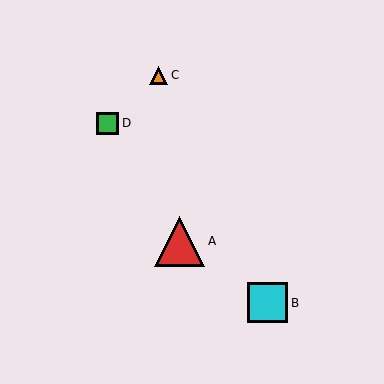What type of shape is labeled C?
Shape C is an orange triangle.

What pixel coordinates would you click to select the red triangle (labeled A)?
Click at (179, 241) to select the red triangle A.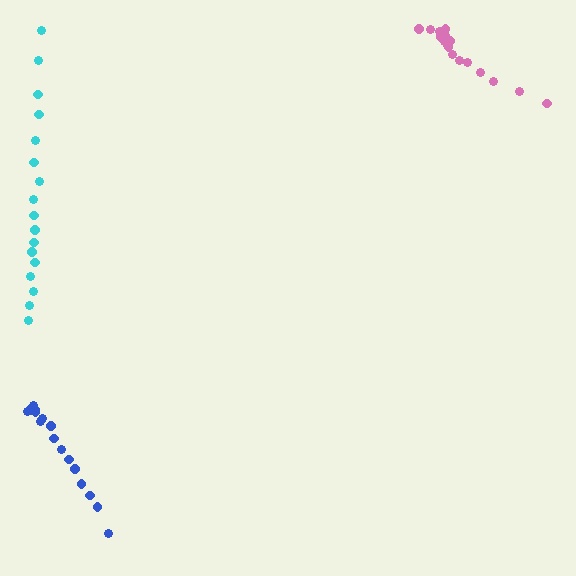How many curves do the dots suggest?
There are 3 distinct paths.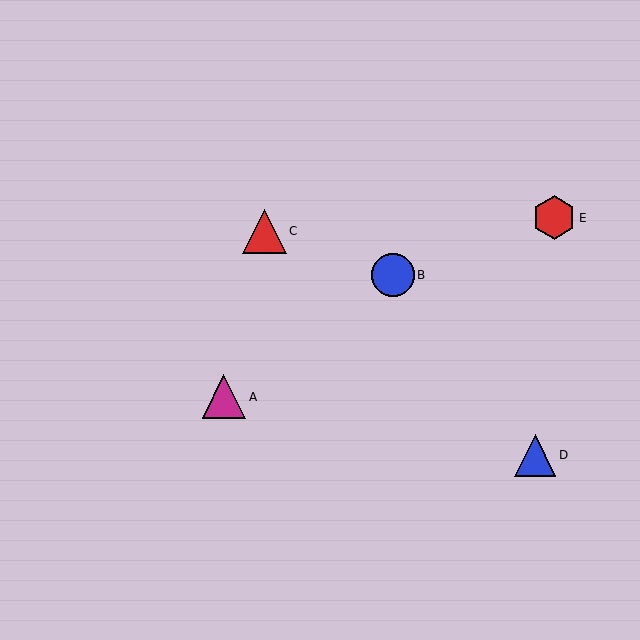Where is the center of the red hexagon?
The center of the red hexagon is at (554, 218).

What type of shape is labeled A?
Shape A is a magenta triangle.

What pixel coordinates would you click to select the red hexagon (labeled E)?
Click at (554, 218) to select the red hexagon E.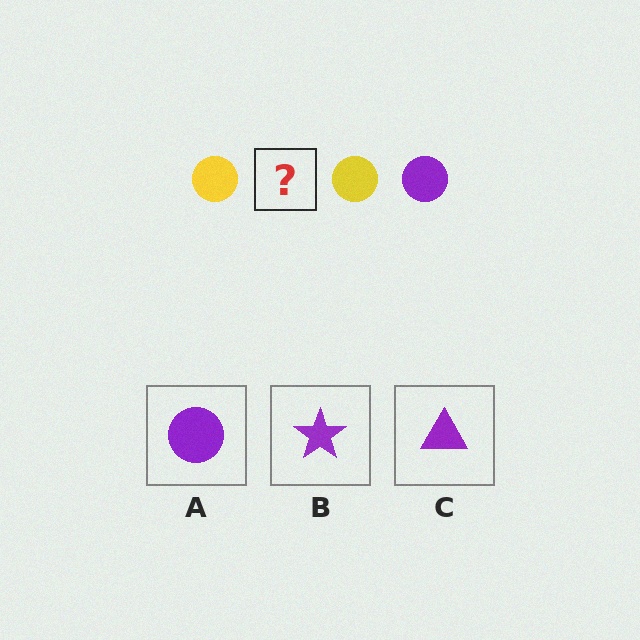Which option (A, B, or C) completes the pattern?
A.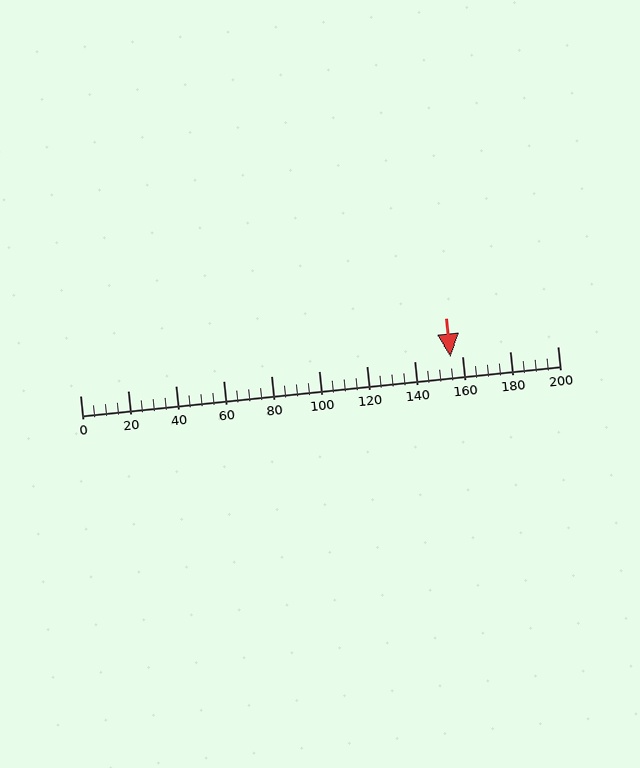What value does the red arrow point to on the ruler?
The red arrow points to approximately 155.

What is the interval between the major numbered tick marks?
The major tick marks are spaced 20 units apart.